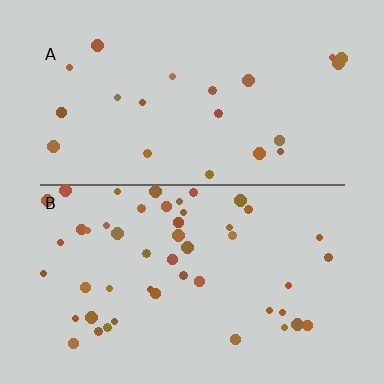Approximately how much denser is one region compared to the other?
Approximately 2.2× — region B over region A.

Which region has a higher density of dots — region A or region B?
B (the bottom).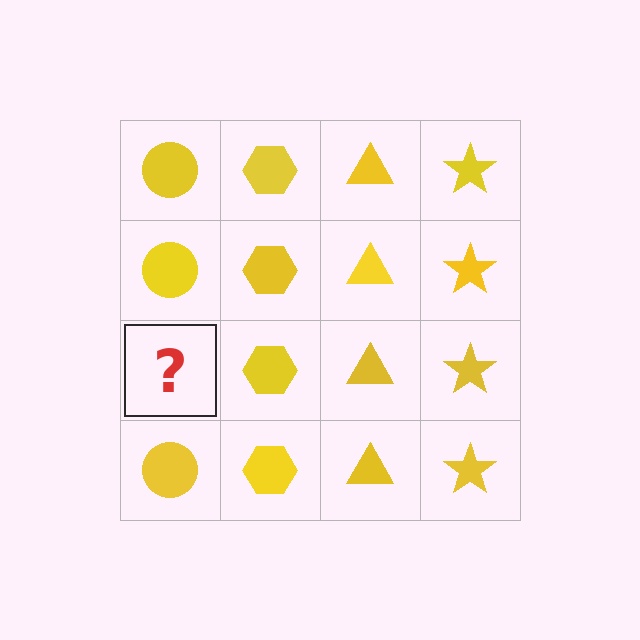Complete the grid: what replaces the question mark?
The question mark should be replaced with a yellow circle.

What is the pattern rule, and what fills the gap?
The rule is that each column has a consistent shape. The gap should be filled with a yellow circle.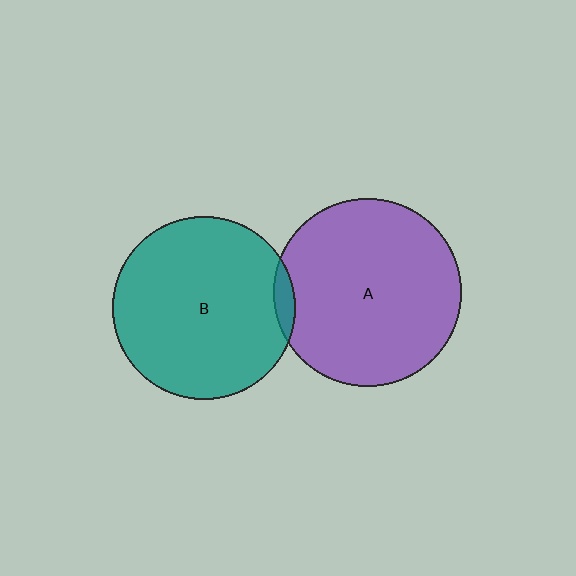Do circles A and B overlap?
Yes.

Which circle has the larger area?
Circle A (purple).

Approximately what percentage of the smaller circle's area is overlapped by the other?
Approximately 5%.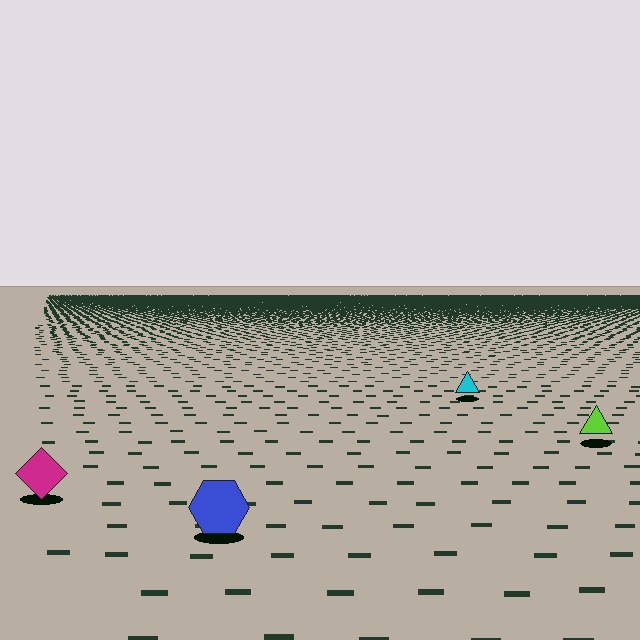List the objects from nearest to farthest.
From nearest to farthest: the blue hexagon, the magenta diamond, the lime triangle, the cyan triangle.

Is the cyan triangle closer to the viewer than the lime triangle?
No. The lime triangle is closer — you can tell from the texture gradient: the ground texture is coarser near it.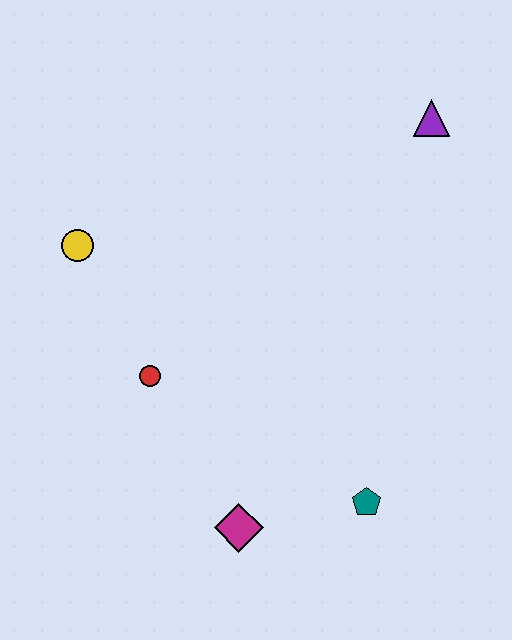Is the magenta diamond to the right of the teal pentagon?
No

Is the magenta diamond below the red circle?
Yes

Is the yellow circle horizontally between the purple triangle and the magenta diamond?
No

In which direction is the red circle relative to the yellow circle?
The red circle is below the yellow circle.